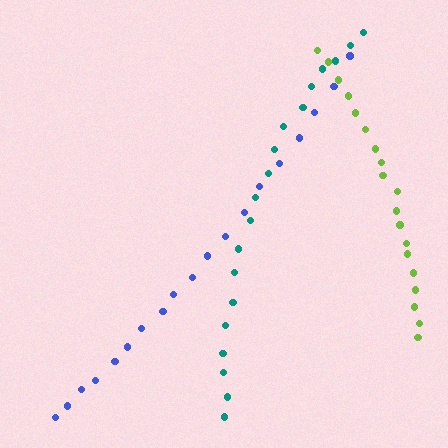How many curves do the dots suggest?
There are 3 distinct paths.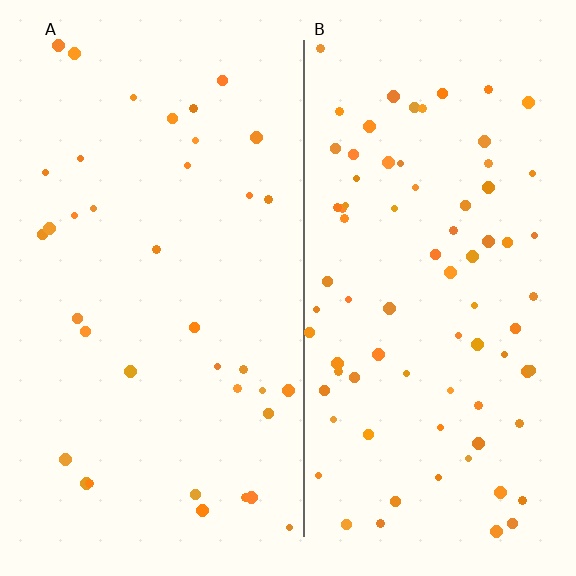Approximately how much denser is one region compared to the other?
Approximately 2.2× — region B over region A.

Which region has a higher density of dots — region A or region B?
B (the right).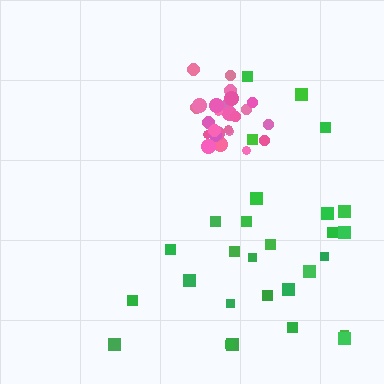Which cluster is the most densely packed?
Pink.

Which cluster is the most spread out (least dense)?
Green.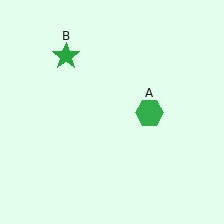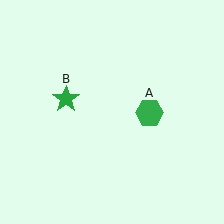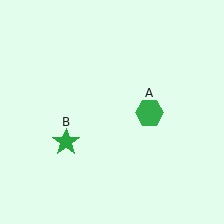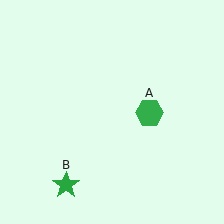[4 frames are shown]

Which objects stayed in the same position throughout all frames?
Green hexagon (object A) remained stationary.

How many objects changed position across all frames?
1 object changed position: green star (object B).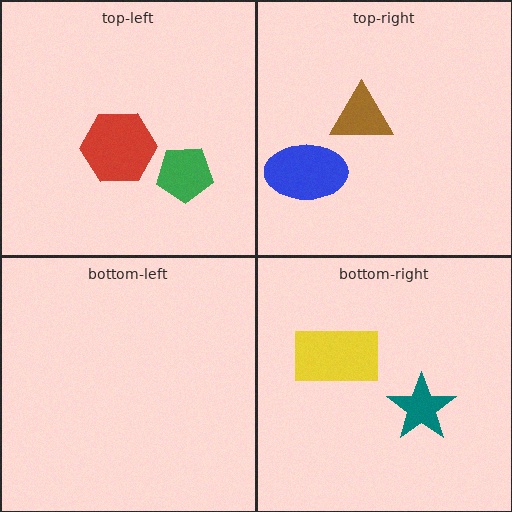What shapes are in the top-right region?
The brown triangle, the blue ellipse.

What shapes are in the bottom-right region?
The teal star, the yellow rectangle.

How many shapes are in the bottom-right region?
2.